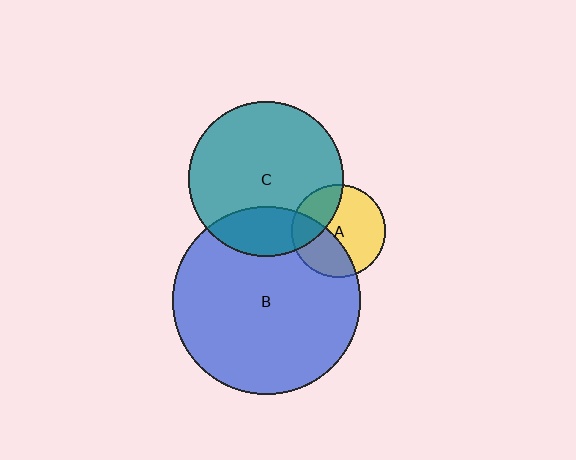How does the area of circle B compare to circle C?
Approximately 1.5 times.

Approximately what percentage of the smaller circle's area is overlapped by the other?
Approximately 35%.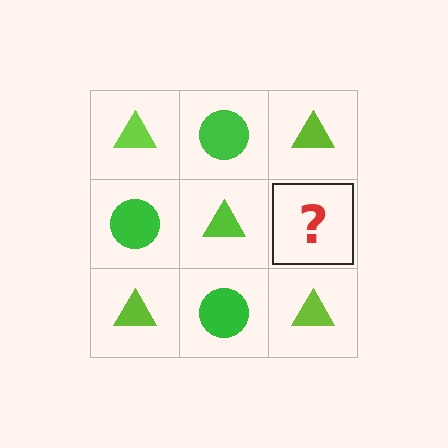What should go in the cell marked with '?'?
The missing cell should contain a green circle.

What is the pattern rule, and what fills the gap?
The rule is that it alternates lime triangle and green circle in a checkerboard pattern. The gap should be filled with a green circle.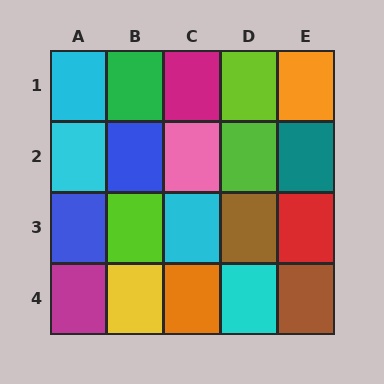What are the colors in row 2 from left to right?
Cyan, blue, pink, lime, teal.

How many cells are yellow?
1 cell is yellow.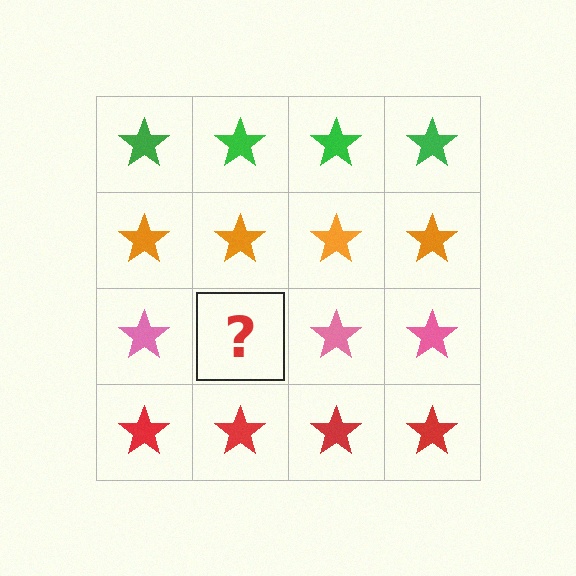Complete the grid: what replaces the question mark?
The question mark should be replaced with a pink star.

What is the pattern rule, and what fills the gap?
The rule is that each row has a consistent color. The gap should be filled with a pink star.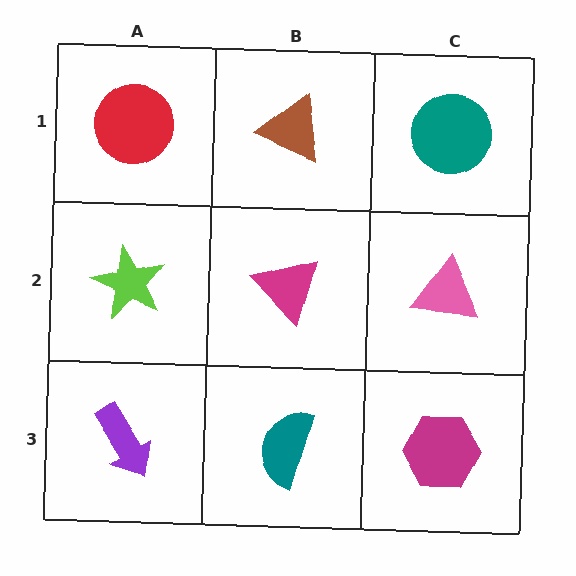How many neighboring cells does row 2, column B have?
4.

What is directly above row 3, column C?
A pink triangle.